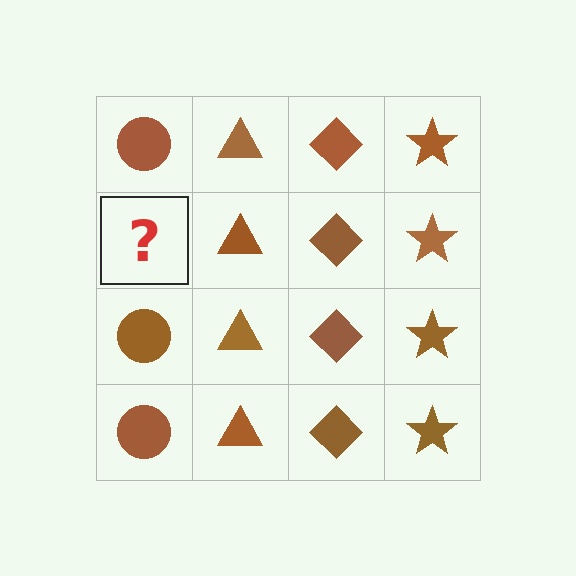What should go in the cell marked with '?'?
The missing cell should contain a brown circle.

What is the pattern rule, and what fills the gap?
The rule is that each column has a consistent shape. The gap should be filled with a brown circle.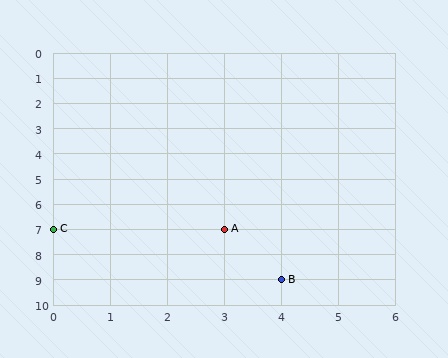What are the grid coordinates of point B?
Point B is at grid coordinates (4, 9).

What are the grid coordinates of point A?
Point A is at grid coordinates (3, 7).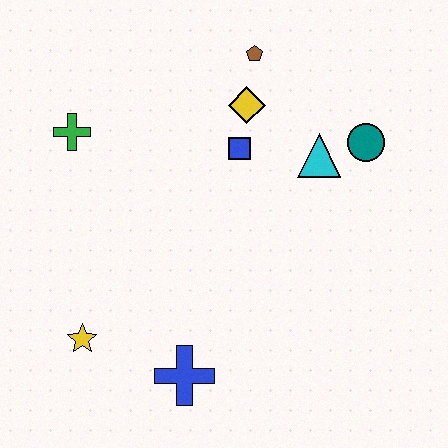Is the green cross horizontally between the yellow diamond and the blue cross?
No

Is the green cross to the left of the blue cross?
Yes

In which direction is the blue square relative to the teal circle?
The blue square is to the left of the teal circle.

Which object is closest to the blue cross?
The yellow star is closest to the blue cross.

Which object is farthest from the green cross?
The teal circle is farthest from the green cross.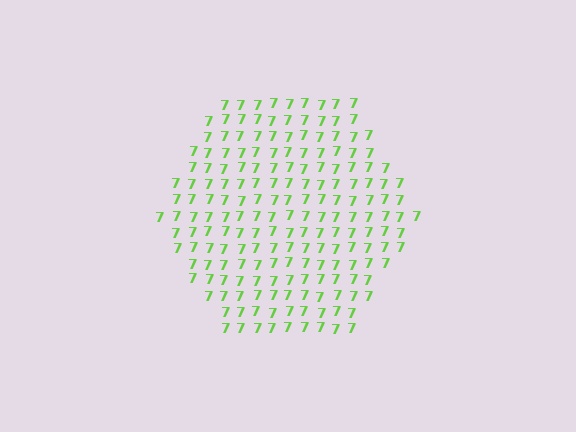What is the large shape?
The large shape is a hexagon.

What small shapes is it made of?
It is made of small digit 7's.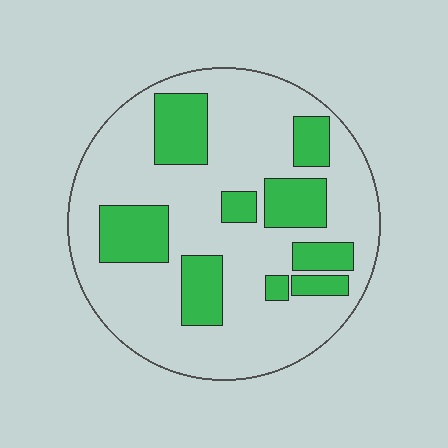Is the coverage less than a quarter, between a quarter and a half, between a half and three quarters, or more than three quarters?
Between a quarter and a half.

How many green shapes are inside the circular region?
9.